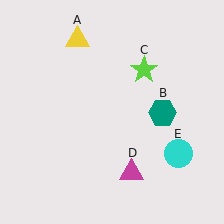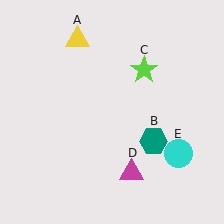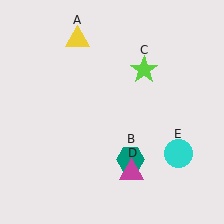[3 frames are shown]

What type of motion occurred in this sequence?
The teal hexagon (object B) rotated clockwise around the center of the scene.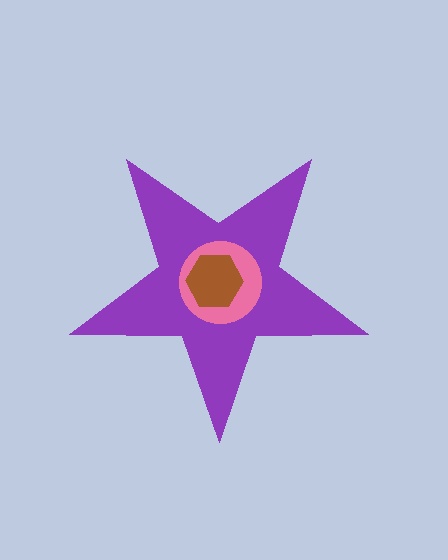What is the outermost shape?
The purple star.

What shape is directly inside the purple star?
The pink circle.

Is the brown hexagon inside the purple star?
Yes.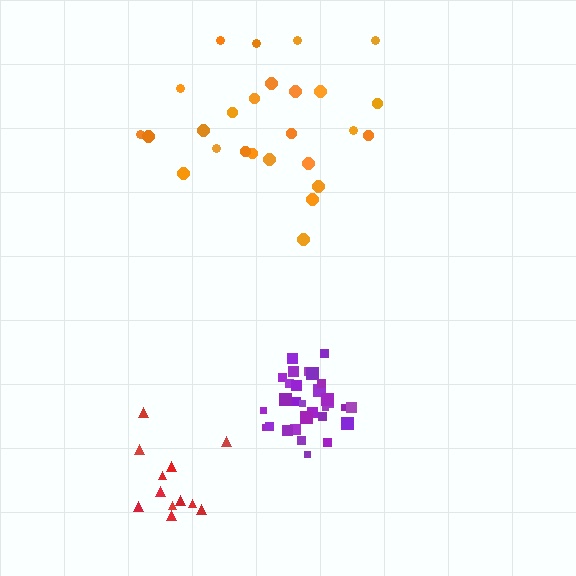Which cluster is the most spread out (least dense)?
Orange.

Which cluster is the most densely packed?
Purple.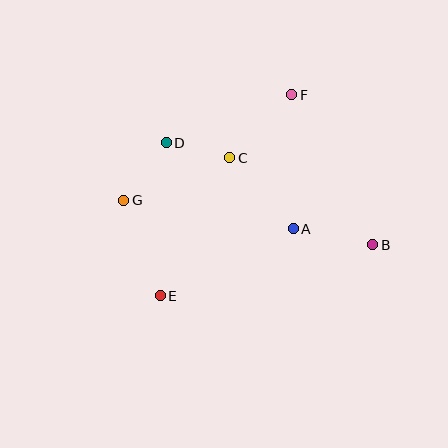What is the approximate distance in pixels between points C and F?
The distance between C and F is approximately 88 pixels.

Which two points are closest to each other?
Points C and D are closest to each other.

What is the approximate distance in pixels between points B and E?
The distance between B and E is approximately 219 pixels.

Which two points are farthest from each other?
Points B and G are farthest from each other.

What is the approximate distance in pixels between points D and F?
The distance between D and F is approximately 134 pixels.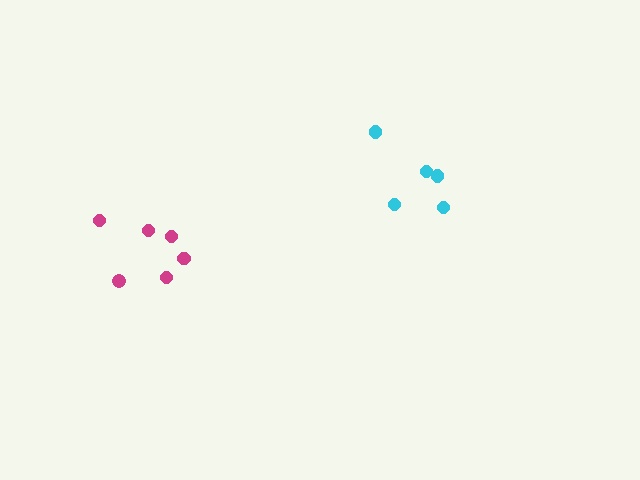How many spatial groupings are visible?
There are 2 spatial groupings.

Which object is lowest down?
The magenta cluster is bottommost.